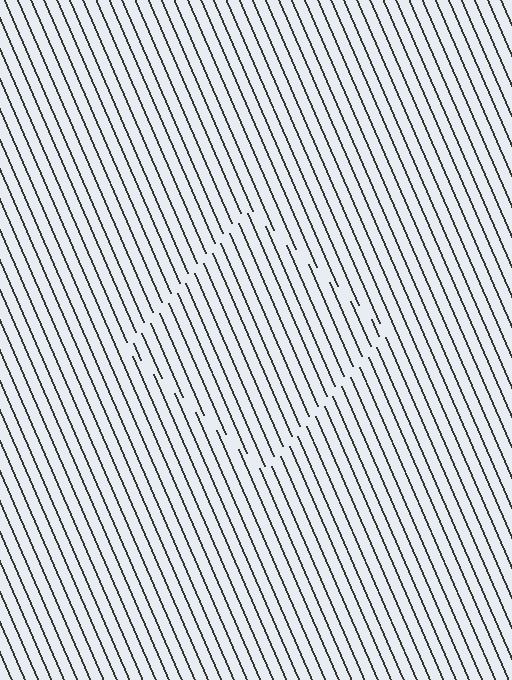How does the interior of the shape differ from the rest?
The interior of the shape contains the same grating, shifted by half a period — the contour is defined by the phase discontinuity where line-ends from the inner and outer gratings abut.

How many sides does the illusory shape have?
4 sides — the line-ends trace a square.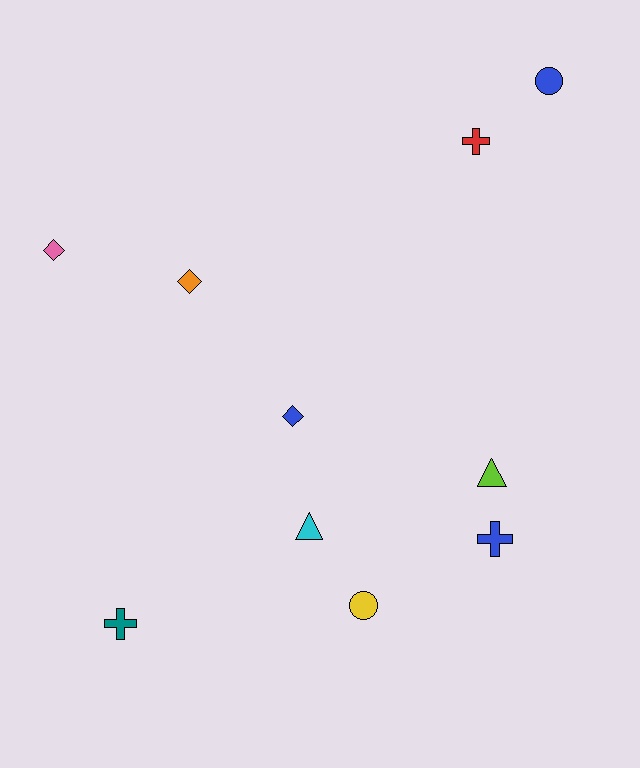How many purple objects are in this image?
There are no purple objects.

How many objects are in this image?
There are 10 objects.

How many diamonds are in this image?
There are 3 diamonds.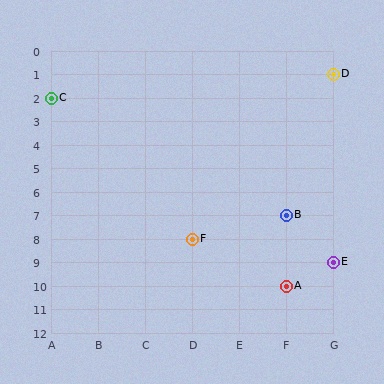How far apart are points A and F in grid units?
Points A and F are 2 columns and 2 rows apart (about 2.8 grid units diagonally).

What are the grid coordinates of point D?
Point D is at grid coordinates (G, 1).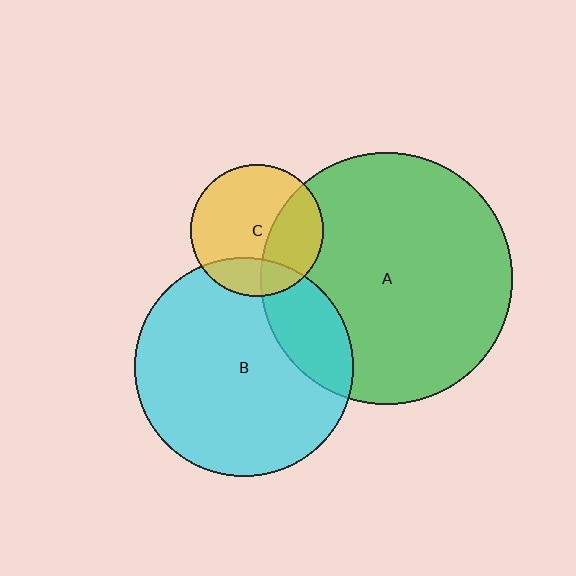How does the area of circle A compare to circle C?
Approximately 3.6 times.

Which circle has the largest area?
Circle A (green).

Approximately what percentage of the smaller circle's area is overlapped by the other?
Approximately 20%.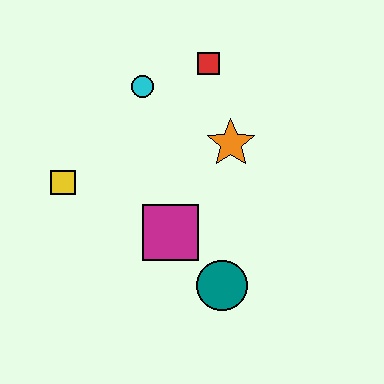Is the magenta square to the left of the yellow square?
No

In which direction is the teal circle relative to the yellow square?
The teal circle is to the right of the yellow square.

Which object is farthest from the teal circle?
The red square is farthest from the teal circle.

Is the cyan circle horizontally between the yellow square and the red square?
Yes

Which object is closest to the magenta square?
The teal circle is closest to the magenta square.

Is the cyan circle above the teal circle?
Yes